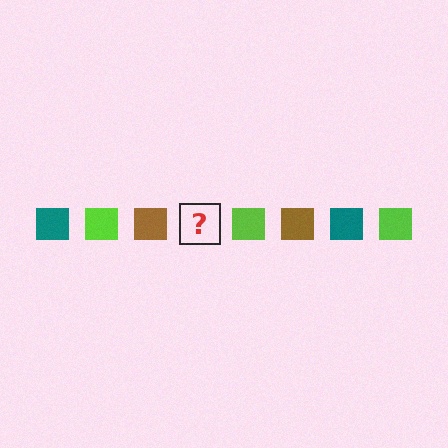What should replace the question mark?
The question mark should be replaced with a teal square.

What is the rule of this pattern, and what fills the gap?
The rule is that the pattern cycles through teal, lime, brown squares. The gap should be filled with a teal square.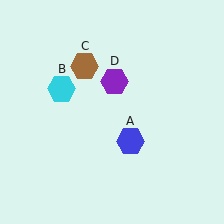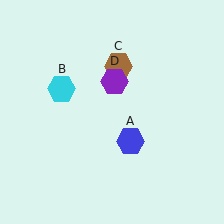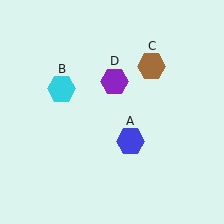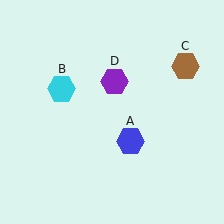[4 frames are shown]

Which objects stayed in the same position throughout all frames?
Blue hexagon (object A) and cyan hexagon (object B) and purple hexagon (object D) remained stationary.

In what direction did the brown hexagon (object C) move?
The brown hexagon (object C) moved right.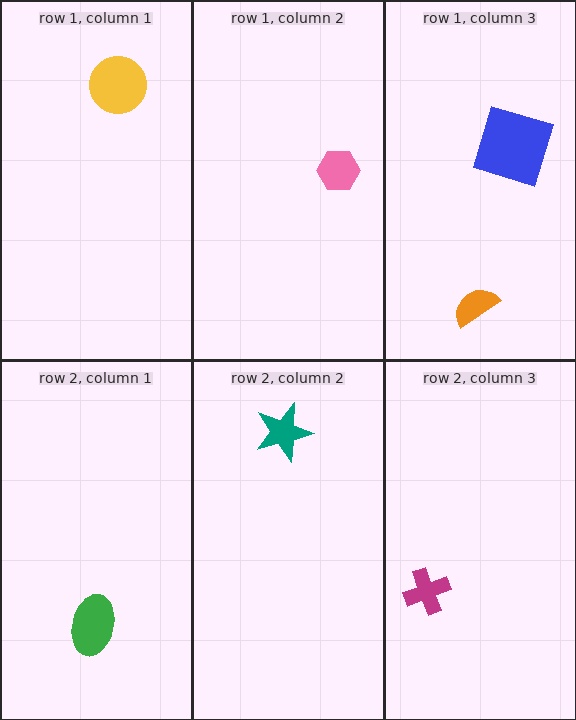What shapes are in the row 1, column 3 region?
The blue square, the orange semicircle.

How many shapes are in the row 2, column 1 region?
1.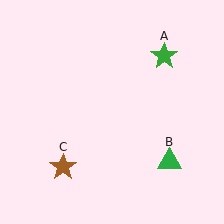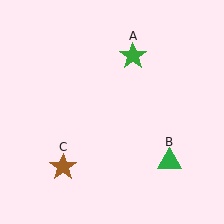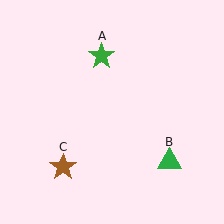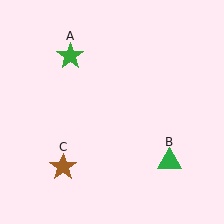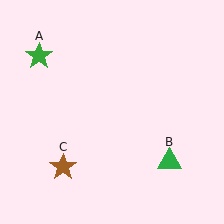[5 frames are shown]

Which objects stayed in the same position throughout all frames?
Green triangle (object B) and brown star (object C) remained stationary.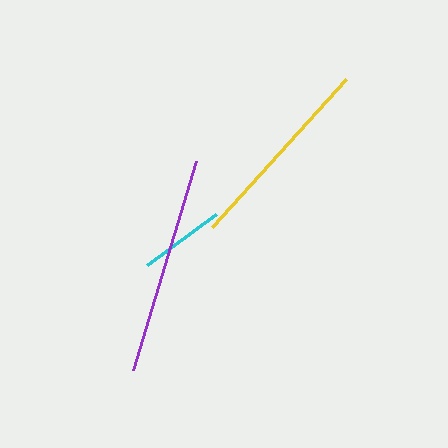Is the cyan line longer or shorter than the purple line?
The purple line is longer than the cyan line.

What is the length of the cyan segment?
The cyan segment is approximately 85 pixels long.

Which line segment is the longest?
The purple line is the longest at approximately 219 pixels.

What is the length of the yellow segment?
The yellow segment is approximately 200 pixels long.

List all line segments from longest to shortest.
From longest to shortest: purple, yellow, cyan.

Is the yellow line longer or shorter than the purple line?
The purple line is longer than the yellow line.